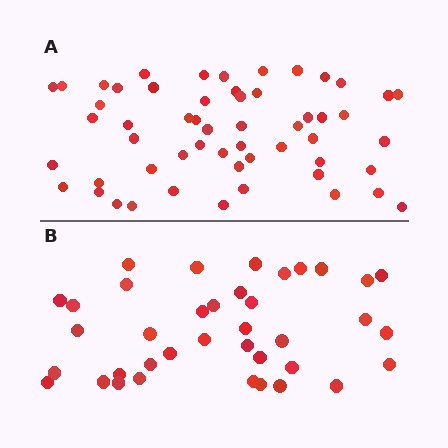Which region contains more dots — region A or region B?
Region A (the top region) has more dots.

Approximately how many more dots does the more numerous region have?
Region A has approximately 15 more dots than region B.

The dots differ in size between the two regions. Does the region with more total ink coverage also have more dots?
No. Region B has more total ink coverage because its dots are larger, but region A actually contains more individual dots. Total area can be misleading — the number of items is what matters here.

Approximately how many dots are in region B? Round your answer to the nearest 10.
About 40 dots. (The exact count is 38, which rounds to 40.)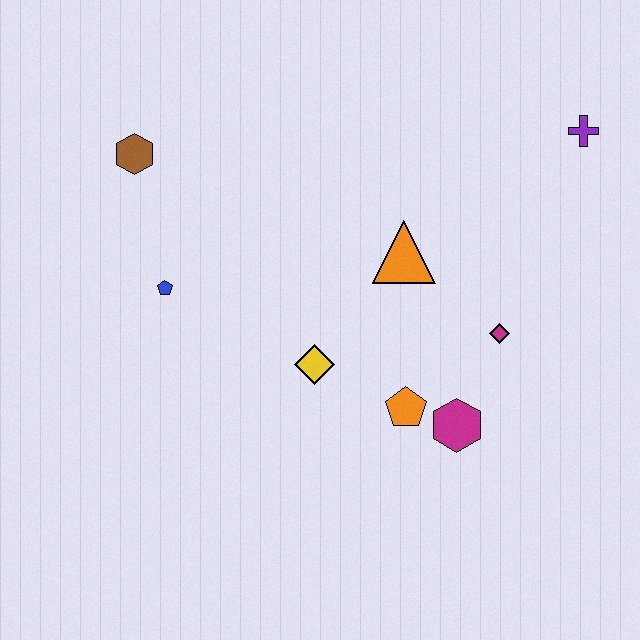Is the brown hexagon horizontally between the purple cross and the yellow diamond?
No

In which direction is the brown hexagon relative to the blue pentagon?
The brown hexagon is above the blue pentagon.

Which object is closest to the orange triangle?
The magenta diamond is closest to the orange triangle.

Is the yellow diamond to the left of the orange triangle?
Yes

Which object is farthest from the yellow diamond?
The purple cross is farthest from the yellow diamond.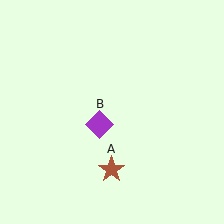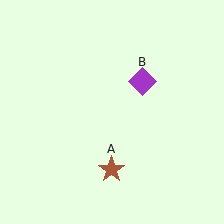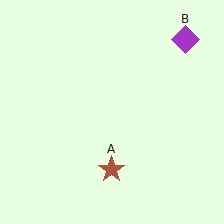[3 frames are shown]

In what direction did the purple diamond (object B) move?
The purple diamond (object B) moved up and to the right.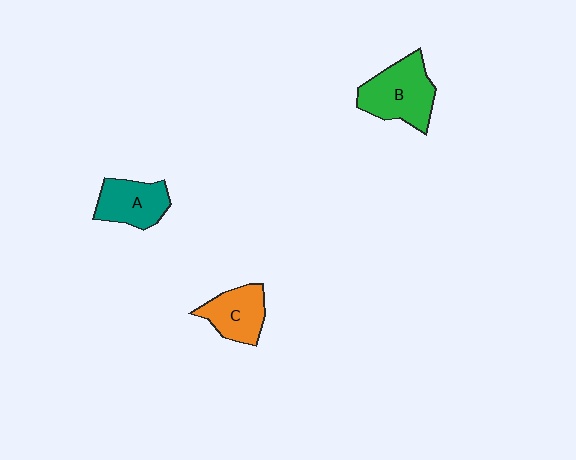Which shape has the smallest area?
Shape C (orange).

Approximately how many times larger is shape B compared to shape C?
Approximately 1.4 times.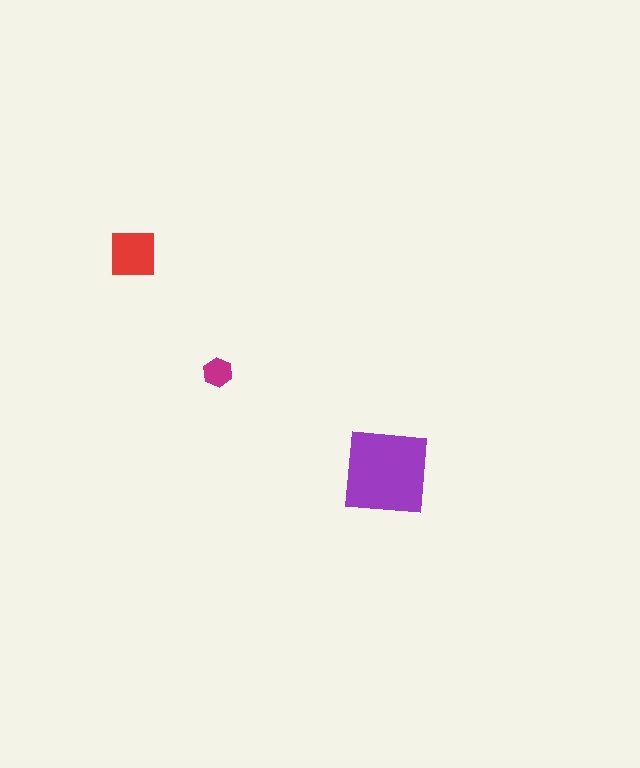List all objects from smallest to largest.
The magenta hexagon, the red square, the purple square.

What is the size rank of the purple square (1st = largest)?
1st.